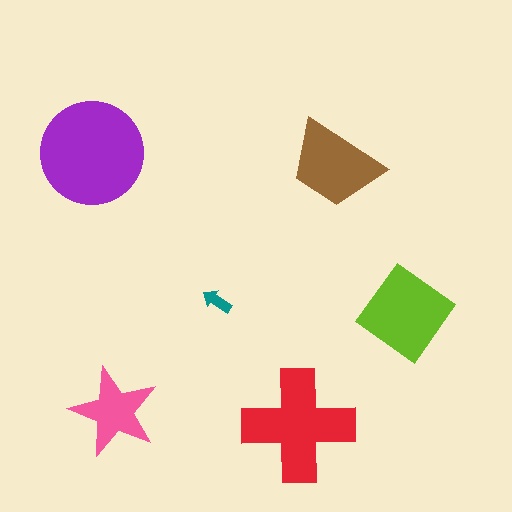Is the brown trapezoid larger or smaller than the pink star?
Larger.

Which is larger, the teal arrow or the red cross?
The red cross.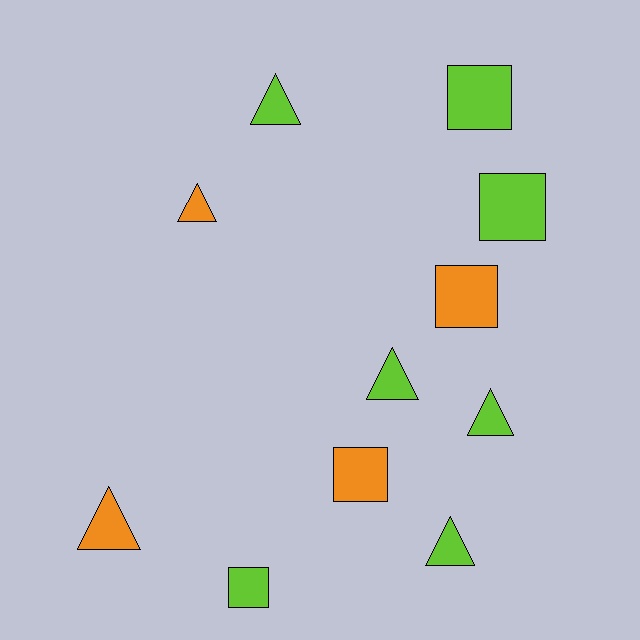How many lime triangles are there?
There are 4 lime triangles.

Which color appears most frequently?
Lime, with 7 objects.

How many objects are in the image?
There are 11 objects.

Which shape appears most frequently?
Triangle, with 6 objects.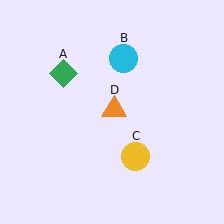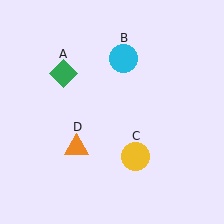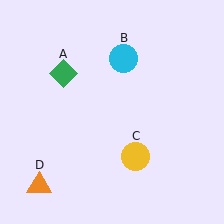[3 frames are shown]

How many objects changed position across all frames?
1 object changed position: orange triangle (object D).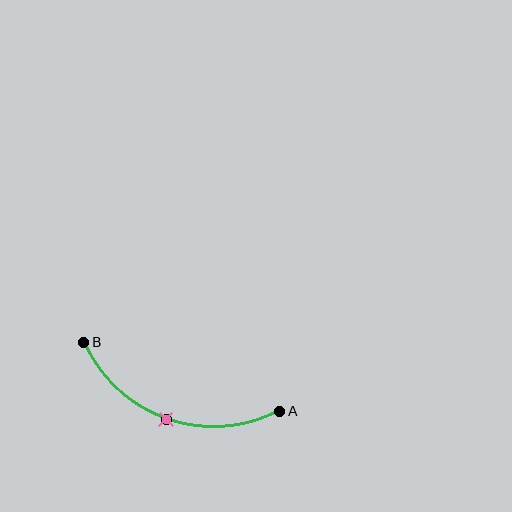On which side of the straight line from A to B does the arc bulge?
The arc bulges below the straight line connecting A and B.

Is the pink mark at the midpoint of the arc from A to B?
Yes. The pink mark lies on the arc at equal arc-length from both A and B — it is the arc midpoint.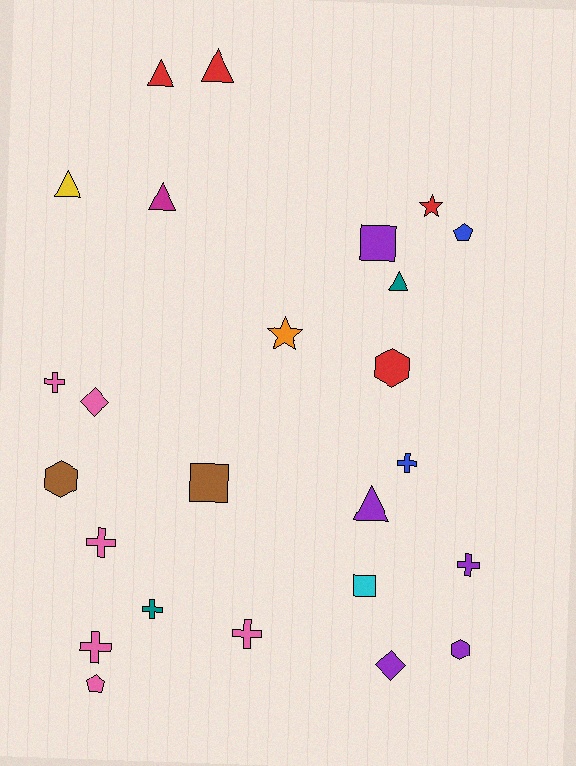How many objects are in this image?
There are 25 objects.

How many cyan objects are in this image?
There is 1 cyan object.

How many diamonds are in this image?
There are 2 diamonds.